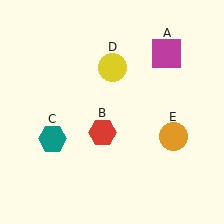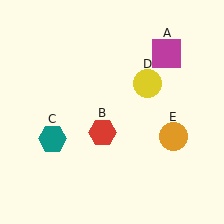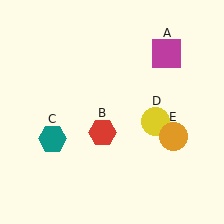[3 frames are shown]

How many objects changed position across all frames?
1 object changed position: yellow circle (object D).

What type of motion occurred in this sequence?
The yellow circle (object D) rotated clockwise around the center of the scene.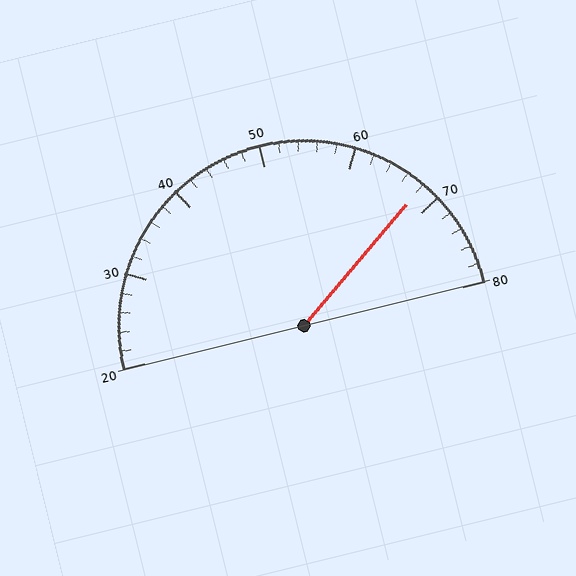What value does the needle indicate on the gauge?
The needle indicates approximately 68.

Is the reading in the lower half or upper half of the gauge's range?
The reading is in the upper half of the range (20 to 80).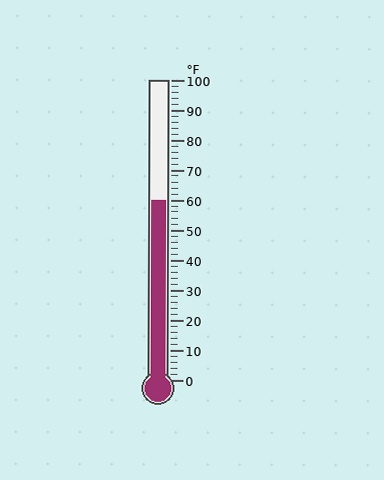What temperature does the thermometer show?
The thermometer shows approximately 60°F.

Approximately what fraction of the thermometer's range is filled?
The thermometer is filled to approximately 60% of its range.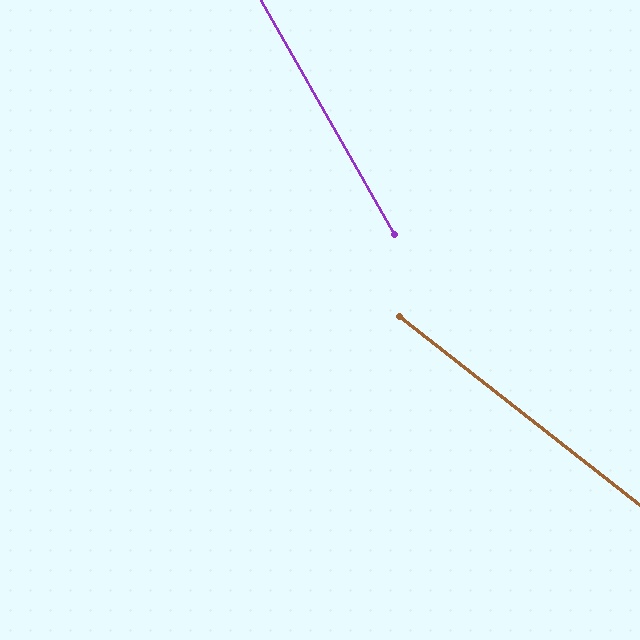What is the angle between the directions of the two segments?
Approximately 22 degrees.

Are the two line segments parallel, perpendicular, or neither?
Neither parallel nor perpendicular — they differ by about 22°.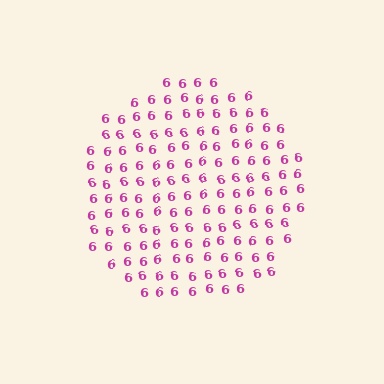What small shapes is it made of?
It is made of small digit 6's.